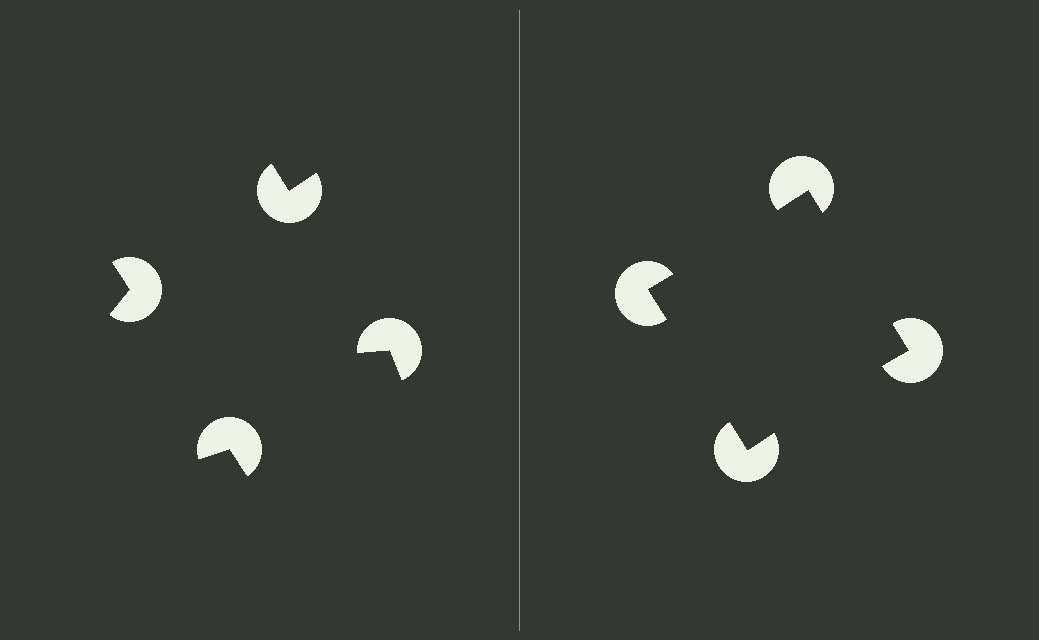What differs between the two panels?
The pac-man discs are positioned identically on both sides; only the wedge orientations differ. On the right they align to a square; on the left they are misaligned.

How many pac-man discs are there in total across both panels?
8 — 4 on each side.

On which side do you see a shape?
An illusory square appears on the right side. On the left side the wedge cuts are rotated, so no coherent shape forms.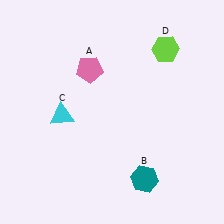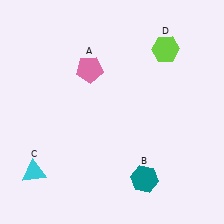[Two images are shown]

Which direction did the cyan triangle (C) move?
The cyan triangle (C) moved down.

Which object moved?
The cyan triangle (C) moved down.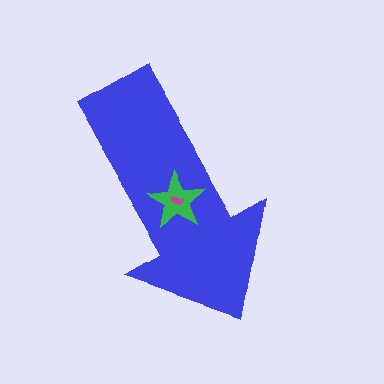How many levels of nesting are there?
3.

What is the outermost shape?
The blue arrow.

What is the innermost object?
The magenta semicircle.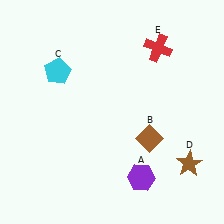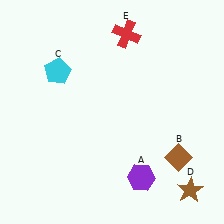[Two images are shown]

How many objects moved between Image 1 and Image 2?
3 objects moved between the two images.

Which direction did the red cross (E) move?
The red cross (E) moved left.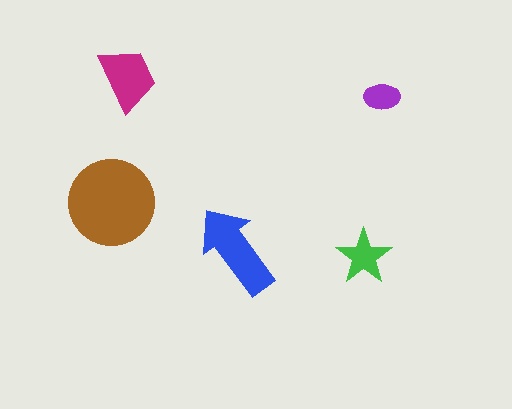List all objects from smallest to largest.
The purple ellipse, the green star, the magenta trapezoid, the blue arrow, the brown circle.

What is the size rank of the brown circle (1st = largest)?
1st.